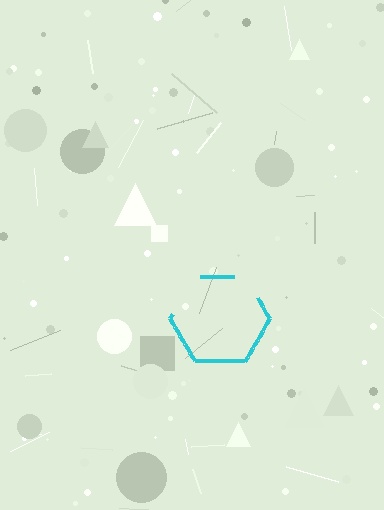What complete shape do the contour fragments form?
The contour fragments form a hexagon.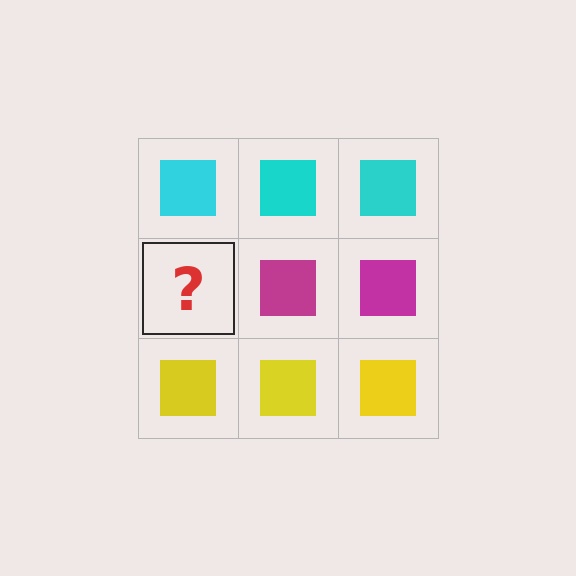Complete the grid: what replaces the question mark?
The question mark should be replaced with a magenta square.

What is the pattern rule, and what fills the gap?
The rule is that each row has a consistent color. The gap should be filled with a magenta square.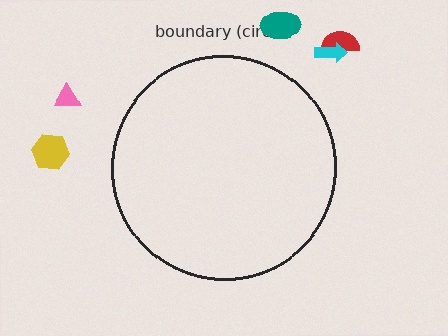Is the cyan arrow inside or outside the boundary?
Outside.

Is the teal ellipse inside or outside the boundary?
Outside.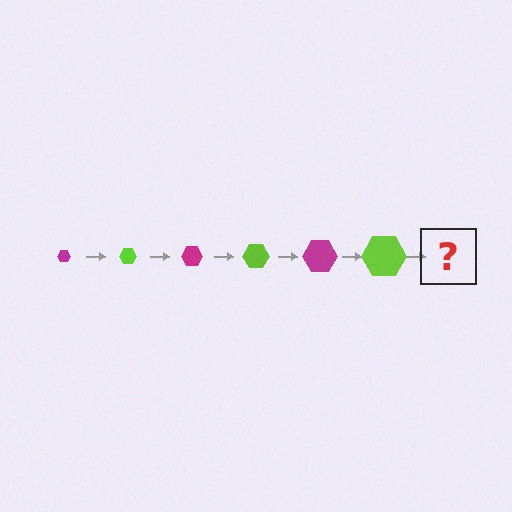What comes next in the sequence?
The next element should be a magenta hexagon, larger than the previous one.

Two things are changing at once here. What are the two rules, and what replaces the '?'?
The two rules are that the hexagon grows larger each step and the color cycles through magenta and lime. The '?' should be a magenta hexagon, larger than the previous one.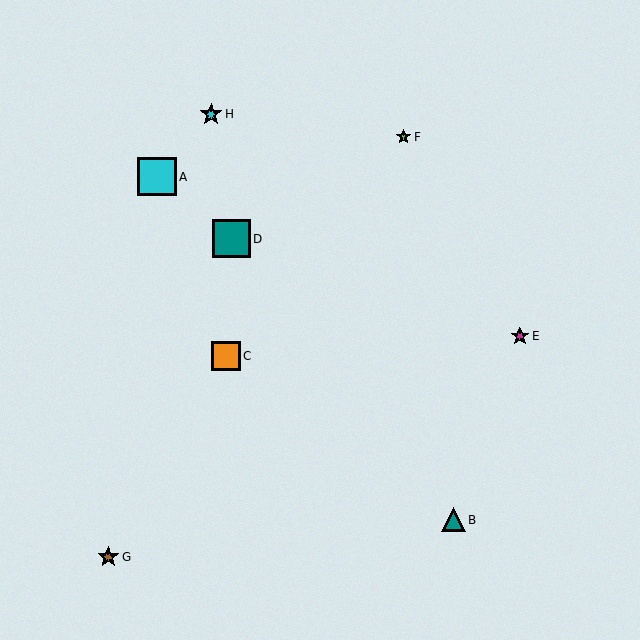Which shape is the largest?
The cyan square (labeled A) is the largest.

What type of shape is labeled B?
Shape B is a teal triangle.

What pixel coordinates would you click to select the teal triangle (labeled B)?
Click at (453, 520) to select the teal triangle B.